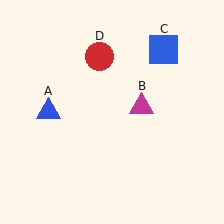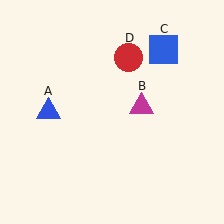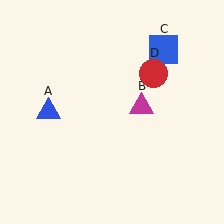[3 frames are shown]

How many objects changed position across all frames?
1 object changed position: red circle (object D).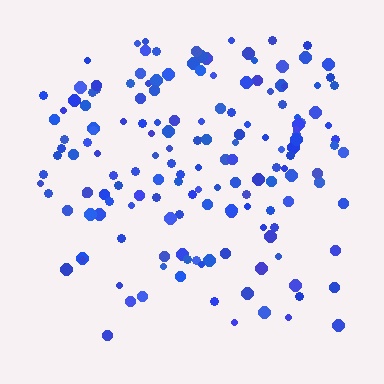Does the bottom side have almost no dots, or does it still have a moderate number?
Still a moderate number, just noticeably fewer than the top.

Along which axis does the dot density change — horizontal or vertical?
Vertical.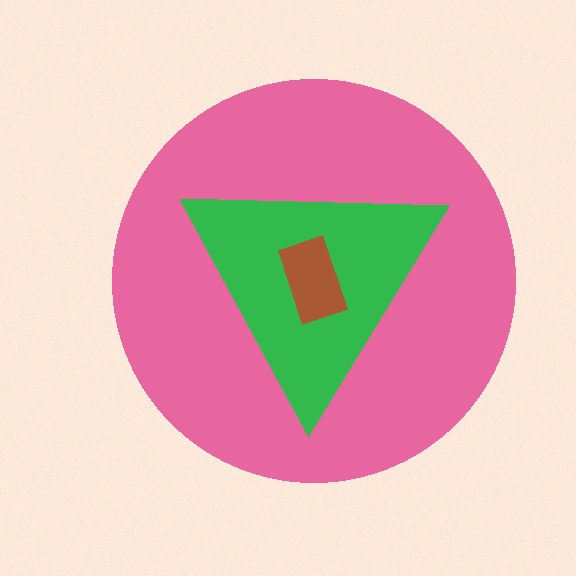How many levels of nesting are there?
3.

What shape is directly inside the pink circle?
The green triangle.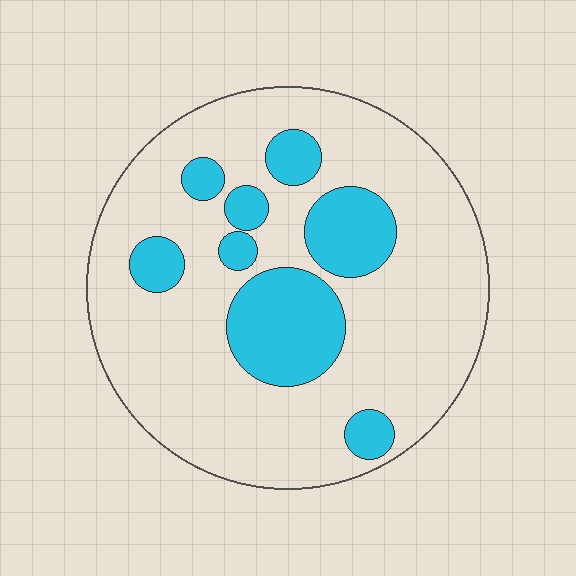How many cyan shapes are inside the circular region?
8.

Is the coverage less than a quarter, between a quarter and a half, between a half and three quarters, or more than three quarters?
Less than a quarter.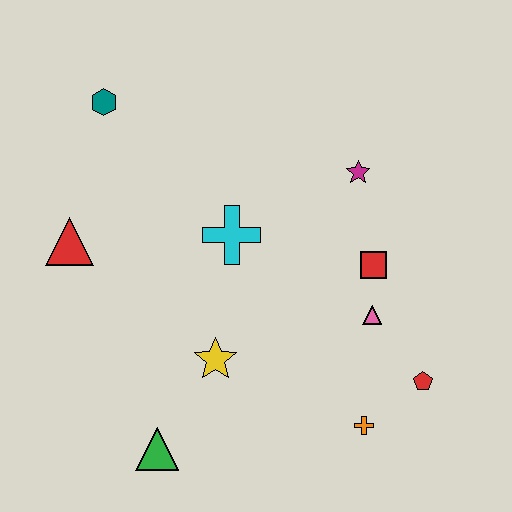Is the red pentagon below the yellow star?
Yes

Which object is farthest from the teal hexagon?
The red pentagon is farthest from the teal hexagon.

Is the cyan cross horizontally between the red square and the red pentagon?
No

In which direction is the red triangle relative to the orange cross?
The red triangle is to the left of the orange cross.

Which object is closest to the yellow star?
The green triangle is closest to the yellow star.